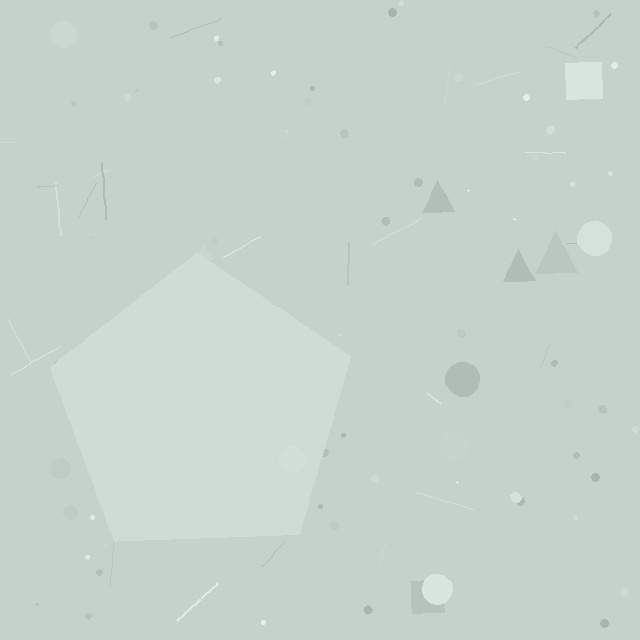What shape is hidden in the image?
A pentagon is hidden in the image.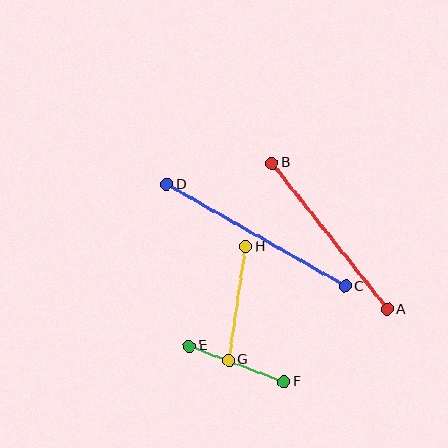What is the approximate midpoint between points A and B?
The midpoint is at approximately (330, 236) pixels.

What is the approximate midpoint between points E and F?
The midpoint is at approximately (237, 364) pixels.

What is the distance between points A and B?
The distance is approximately 186 pixels.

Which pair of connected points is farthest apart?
Points C and D are farthest apart.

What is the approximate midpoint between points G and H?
The midpoint is at approximately (237, 304) pixels.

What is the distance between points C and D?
The distance is approximately 206 pixels.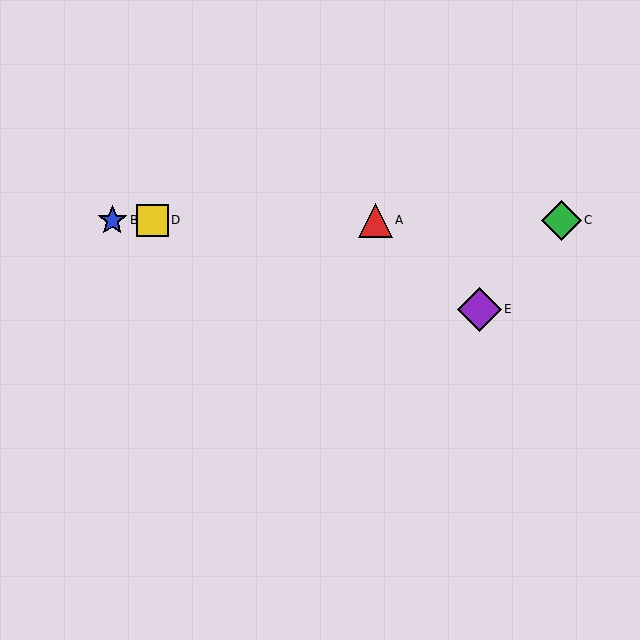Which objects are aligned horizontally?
Objects A, B, C, D are aligned horizontally.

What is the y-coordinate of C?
Object C is at y≈220.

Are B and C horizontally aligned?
Yes, both are at y≈220.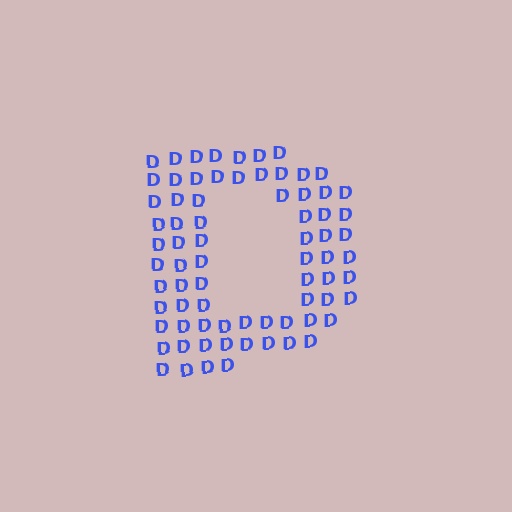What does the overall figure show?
The overall figure shows the letter D.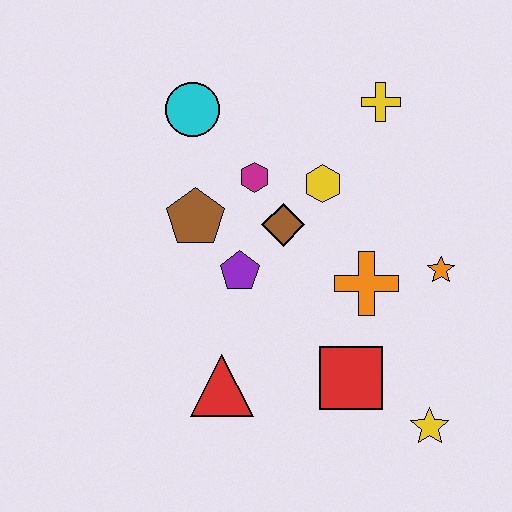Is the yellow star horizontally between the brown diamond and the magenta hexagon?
No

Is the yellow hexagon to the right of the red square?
No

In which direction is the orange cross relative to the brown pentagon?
The orange cross is to the right of the brown pentagon.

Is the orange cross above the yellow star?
Yes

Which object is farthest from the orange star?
The cyan circle is farthest from the orange star.